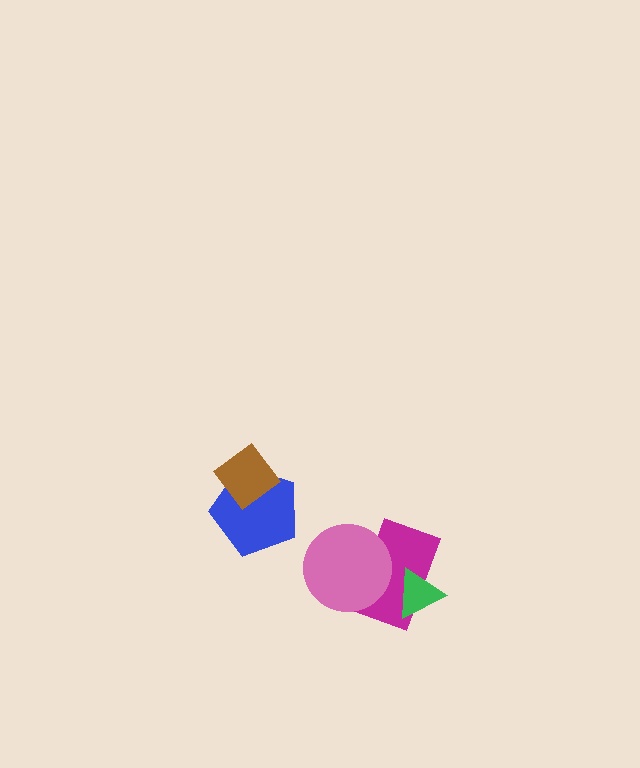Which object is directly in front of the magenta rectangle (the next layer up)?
The green triangle is directly in front of the magenta rectangle.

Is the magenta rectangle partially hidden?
Yes, it is partially covered by another shape.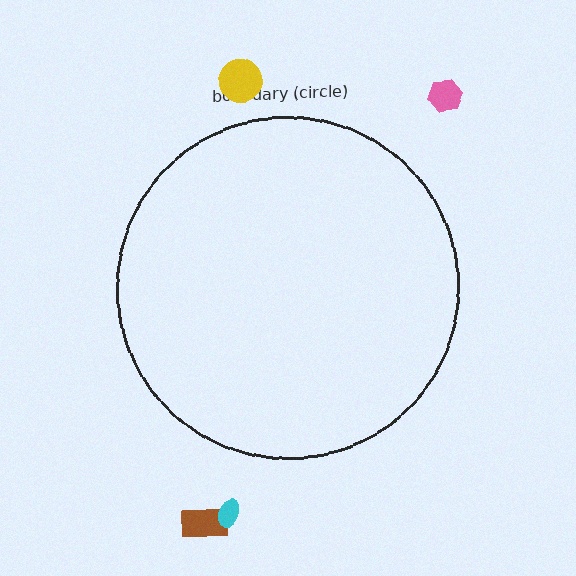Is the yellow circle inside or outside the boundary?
Outside.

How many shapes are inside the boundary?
0 inside, 4 outside.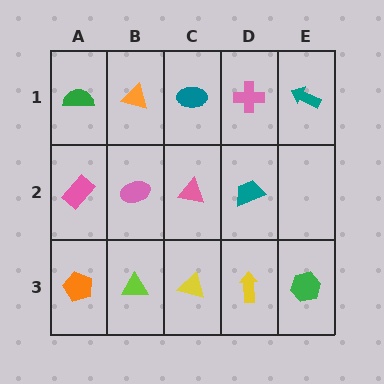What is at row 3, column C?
A yellow triangle.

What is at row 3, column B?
A lime triangle.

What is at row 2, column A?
A pink rectangle.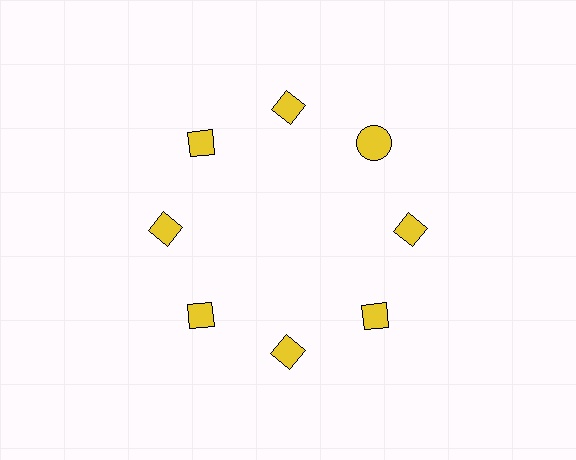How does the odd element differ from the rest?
It has a different shape: circle instead of diamond.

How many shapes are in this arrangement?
There are 8 shapes arranged in a ring pattern.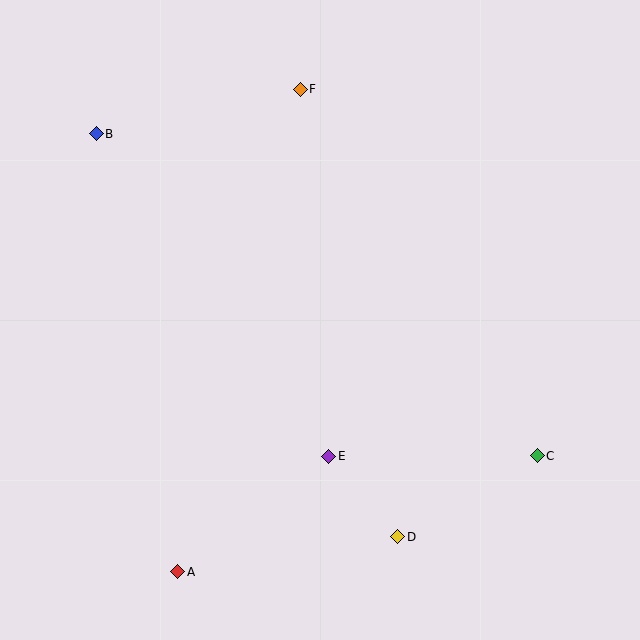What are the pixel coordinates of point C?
Point C is at (537, 456).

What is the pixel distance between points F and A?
The distance between F and A is 497 pixels.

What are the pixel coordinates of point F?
Point F is at (300, 89).